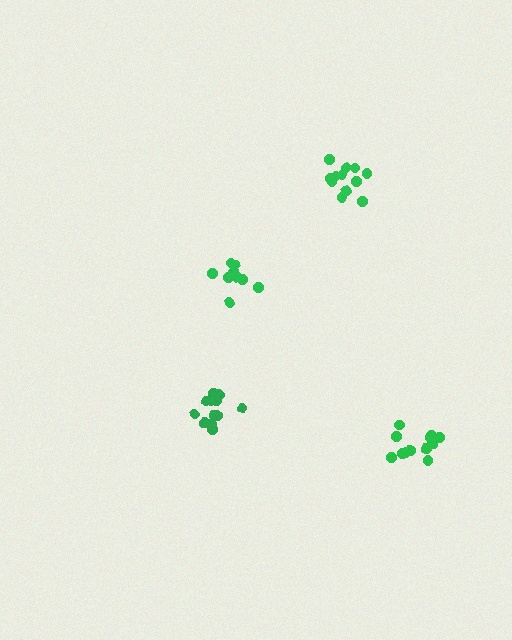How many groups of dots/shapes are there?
There are 4 groups.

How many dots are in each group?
Group 1: 10 dots, Group 2: 12 dots, Group 3: 13 dots, Group 4: 14 dots (49 total).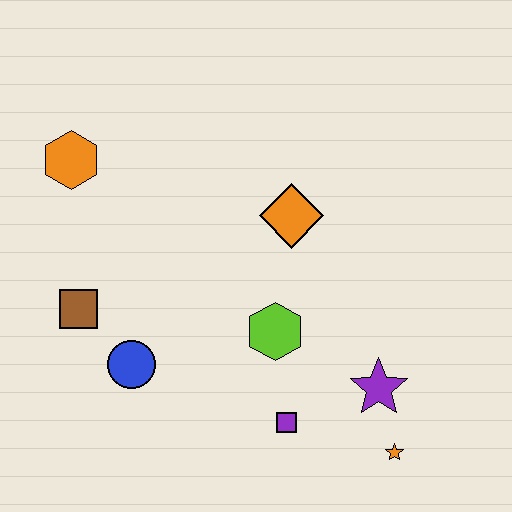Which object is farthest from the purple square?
The orange hexagon is farthest from the purple square.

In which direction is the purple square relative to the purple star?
The purple square is to the left of the purple star.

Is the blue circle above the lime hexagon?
No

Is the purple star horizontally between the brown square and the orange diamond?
No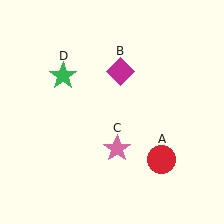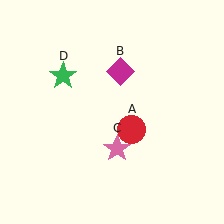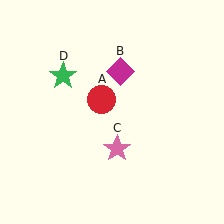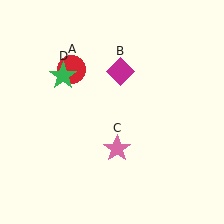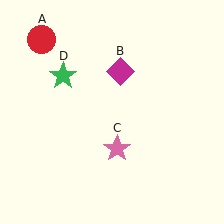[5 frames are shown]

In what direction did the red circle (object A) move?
The red circle (object A) moved up and to the left.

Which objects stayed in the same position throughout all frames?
Magenta diamond (object B) and pink star (object C) and green star (object D) remained stationary.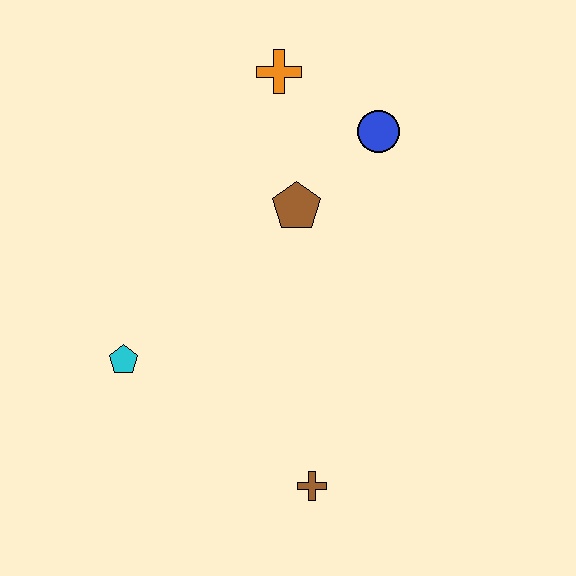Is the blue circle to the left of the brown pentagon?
No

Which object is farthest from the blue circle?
The brown cross is farthest from the blue circle.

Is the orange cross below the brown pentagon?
No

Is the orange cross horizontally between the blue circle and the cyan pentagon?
Yes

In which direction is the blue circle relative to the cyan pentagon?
The blue circle is to the right of the cyan pentagon.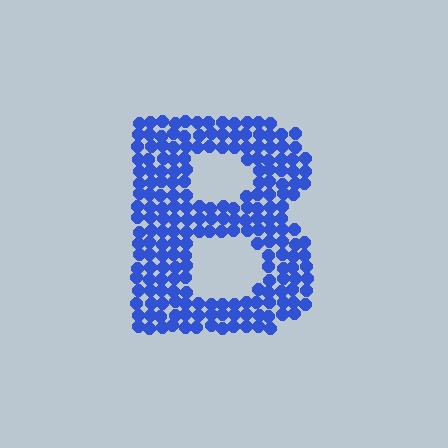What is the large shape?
The large shape is the letter B.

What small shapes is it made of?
It is made of small circles.